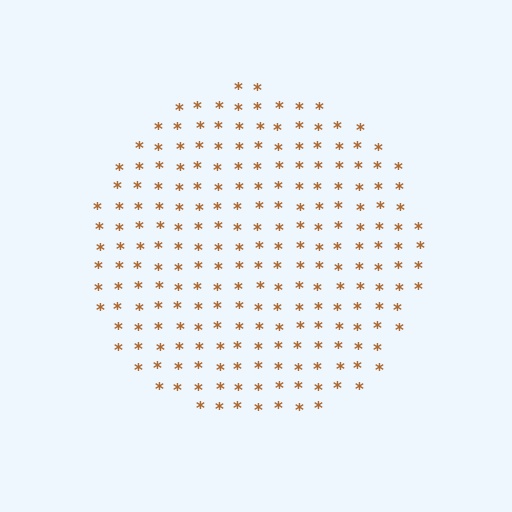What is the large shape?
The large shape is a circle.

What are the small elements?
The small elements are asterisks.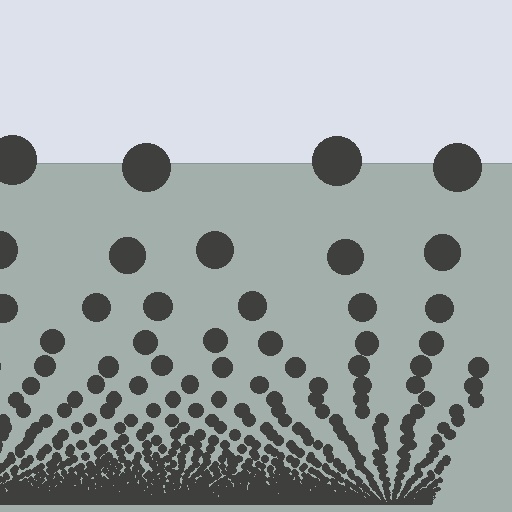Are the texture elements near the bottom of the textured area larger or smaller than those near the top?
Smaller. The gradient is inverted — elements near the bottom are smaller and denser.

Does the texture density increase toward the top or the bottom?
Density increases toward the bottom.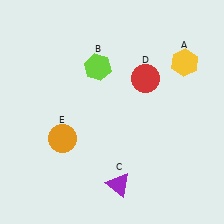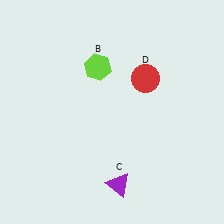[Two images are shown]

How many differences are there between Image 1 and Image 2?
There are 2 differences between the two images.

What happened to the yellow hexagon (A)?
The yellow hexagon (A) was removed in Image 2. It was in the top-right area of Image 1.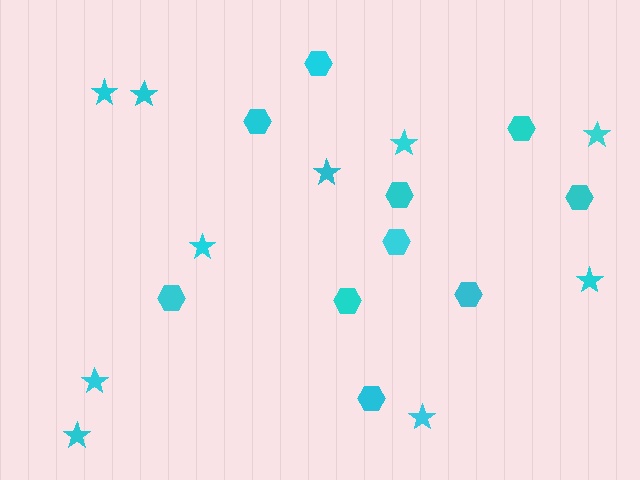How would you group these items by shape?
There are 2 groups: one group of hexagons (10) and one group of stars (10).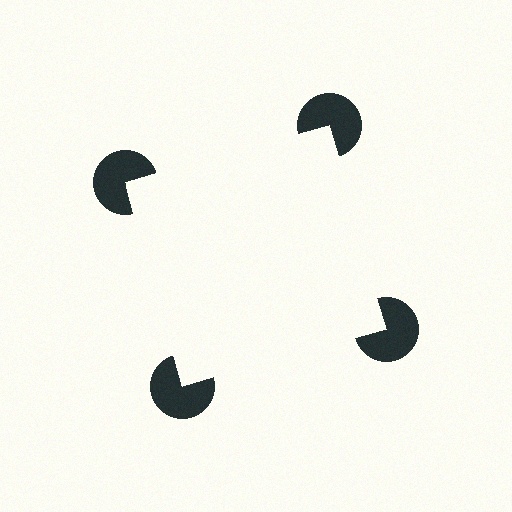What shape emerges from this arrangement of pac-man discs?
An illusory square — its edges are inferred from the aligned wedge cuts in the pac-man discs, not physically drawn.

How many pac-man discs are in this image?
There are 4 — one at each vertex of the illusory square.